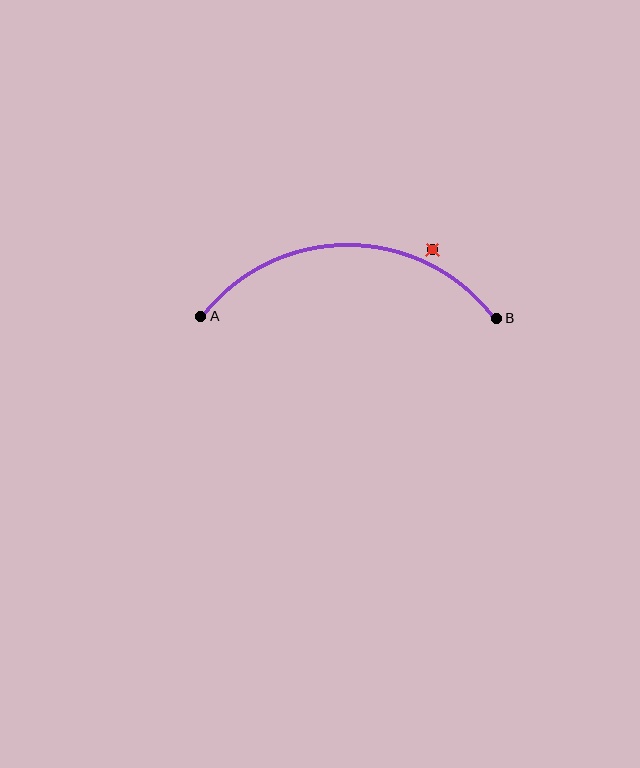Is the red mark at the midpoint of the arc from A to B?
No — the red mark does not lie on the arc at all. It sits slightly outside the curve.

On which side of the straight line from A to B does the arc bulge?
The arc bulges above the straight line connecting A and B.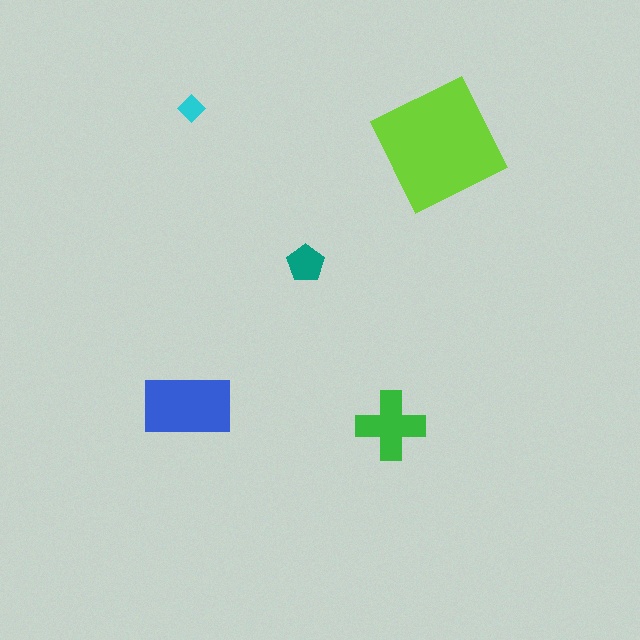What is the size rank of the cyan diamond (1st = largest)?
5th.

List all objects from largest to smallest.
The lime square, the blue rectangle, the green cross, the teal pentagon, the cyan diamond.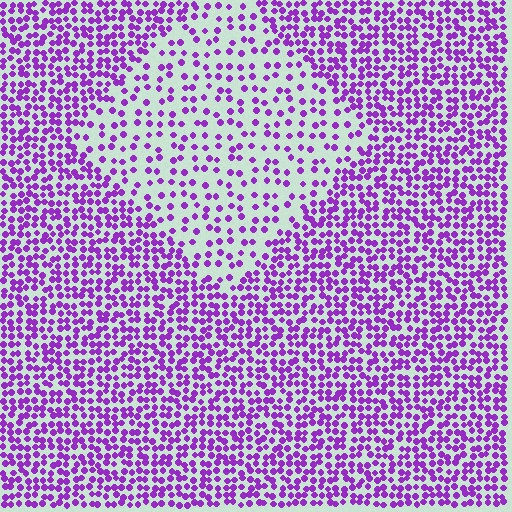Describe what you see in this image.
The image contains small purple elements arranged at two different densities. A diamond-shaped region is visible where the elements are less densely packed than the surrounding area.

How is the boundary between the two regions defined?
The boundary is defined by a change in element density (approximately 2.2x ratio). All elements are the same color, size, and shape.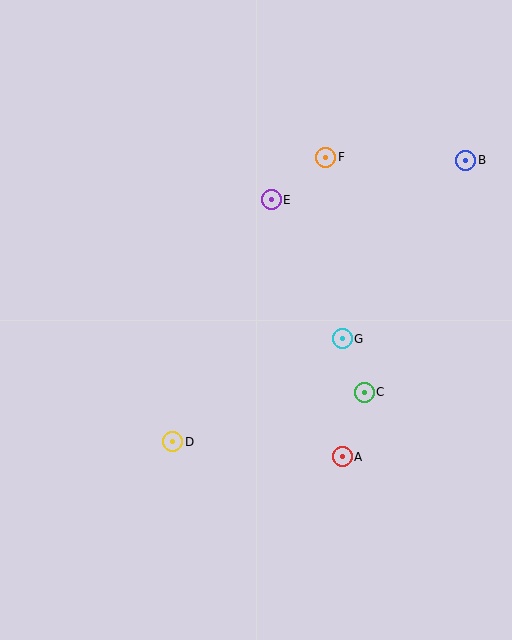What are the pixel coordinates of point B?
Point B is at (466, 160).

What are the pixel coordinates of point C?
Point C is at (364, 392).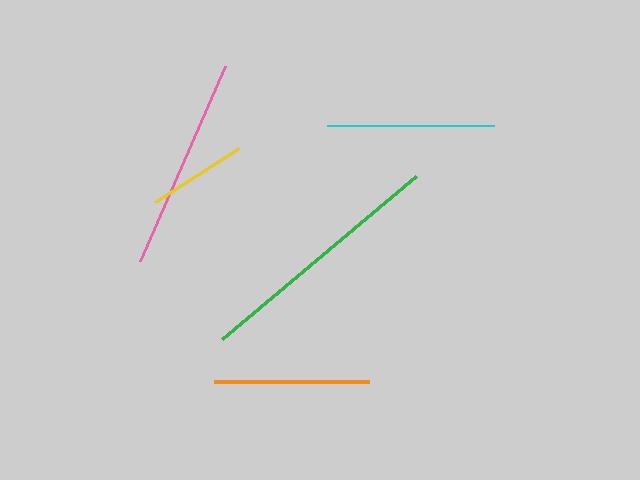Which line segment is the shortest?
The yellow line is the shortest at approximately 101 pixels.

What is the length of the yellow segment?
The yellow segment is approximately 101 pixels long.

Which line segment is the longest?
The green line is the longest at approximately 253 pixels.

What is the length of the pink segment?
The pink segment is approximately 212 pixels long.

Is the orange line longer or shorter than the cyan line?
The cyan line is longer than the orange line.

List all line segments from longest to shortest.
From longest to shortest: green, pink, cyan, orange, yellow.